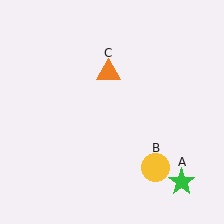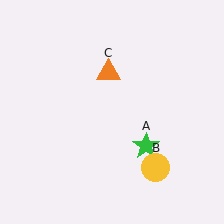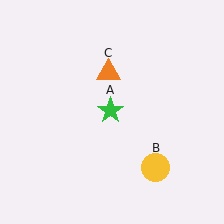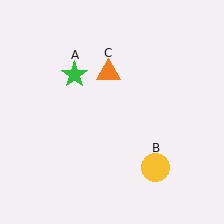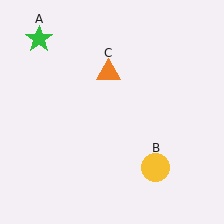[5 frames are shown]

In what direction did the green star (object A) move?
The green star (object A) moved up and to the left.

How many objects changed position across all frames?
1 object changed position: green star (object A).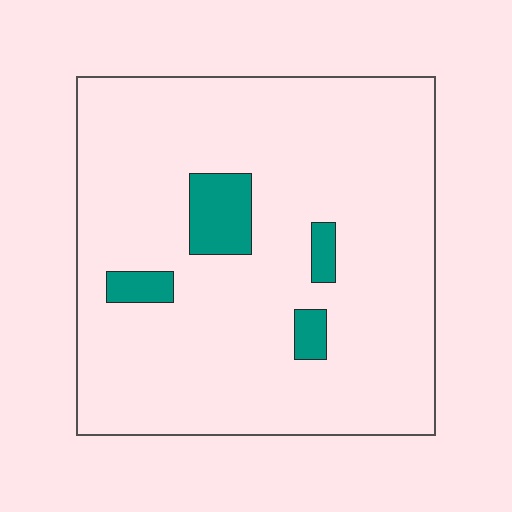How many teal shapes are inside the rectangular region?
4.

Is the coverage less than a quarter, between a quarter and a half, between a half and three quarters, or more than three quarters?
Less than a quarter.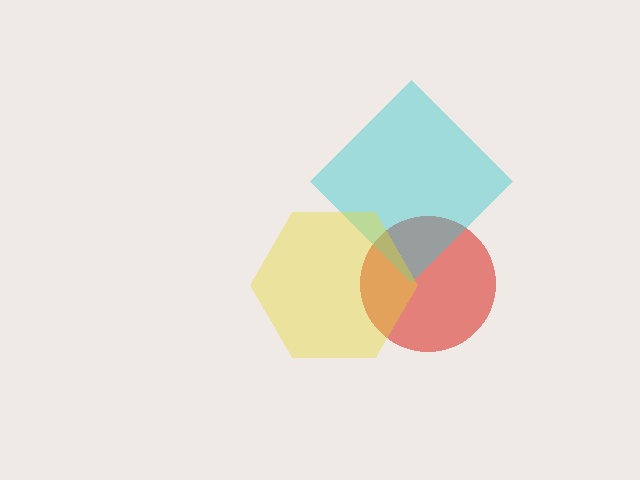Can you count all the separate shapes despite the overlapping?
Yes, there are 3 separate shapes.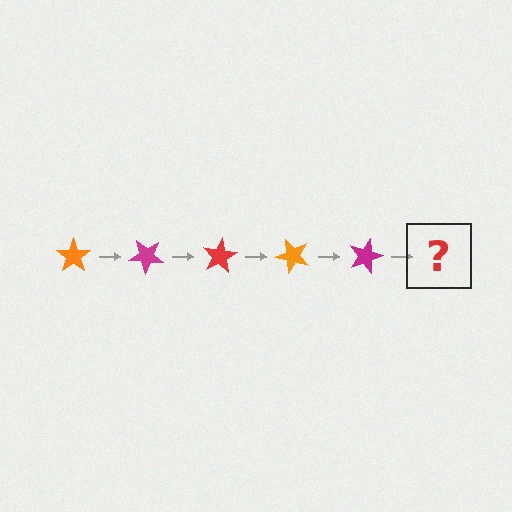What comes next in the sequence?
The next element should be a red star, rotated 200 degrees from the start.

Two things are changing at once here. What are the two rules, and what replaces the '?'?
The two rules are that it rotates 40 degrees each step and the color cycles through orange, magenta, and red. The '?' should be a red star, rotated 200 degrees from the start.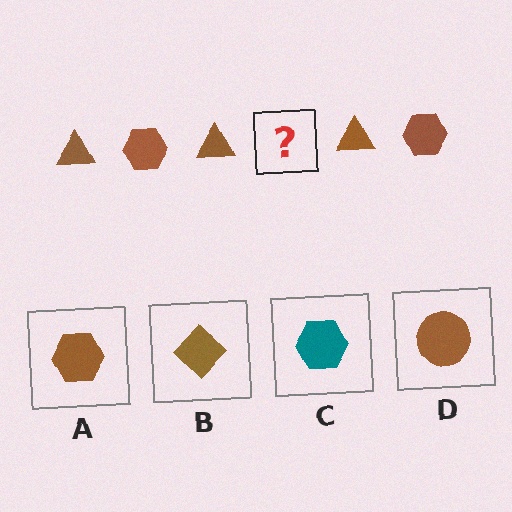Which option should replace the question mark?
Option A.